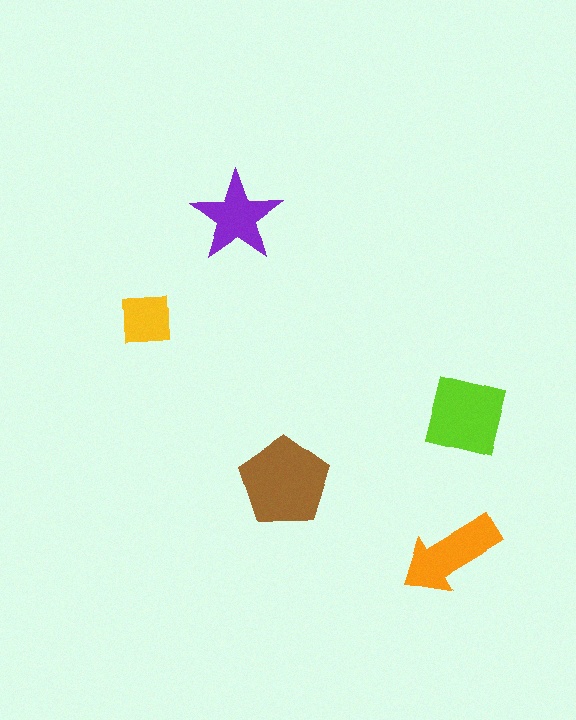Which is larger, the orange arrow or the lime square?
The lime square.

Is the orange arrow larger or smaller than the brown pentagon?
Smaller.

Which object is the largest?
The brown pentagon.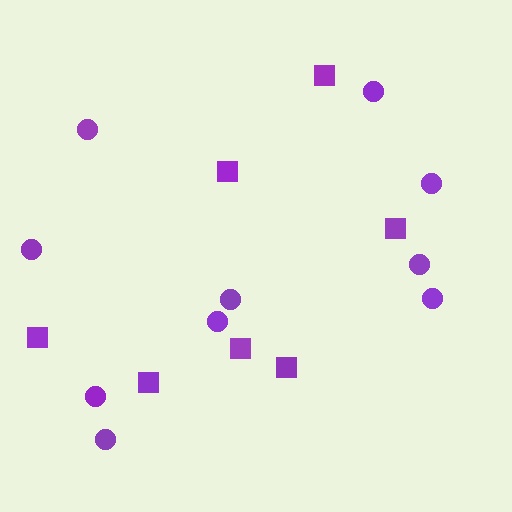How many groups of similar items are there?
There are 2 groups: one group of squares (7) and one group of circles (10).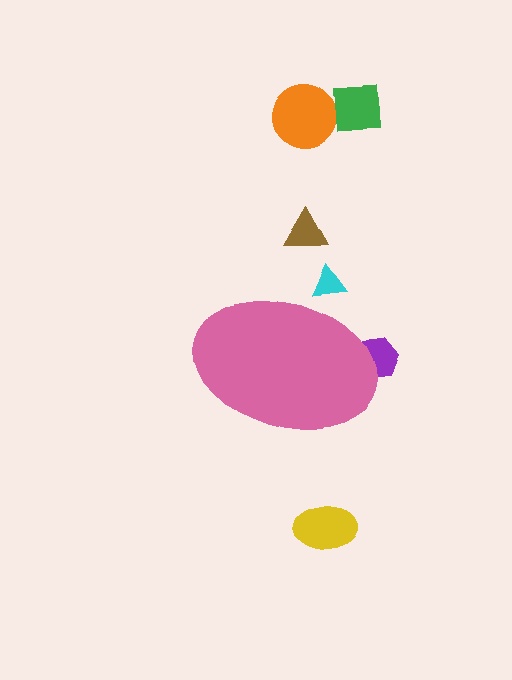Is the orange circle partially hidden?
No, the orange circle is fully visible.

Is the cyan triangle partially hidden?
Yes, the cyan triangle is partially hidden behind the pink ellipse.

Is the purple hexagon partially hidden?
Yes, the purple hexagon is partially hidden behind the pink ellipse.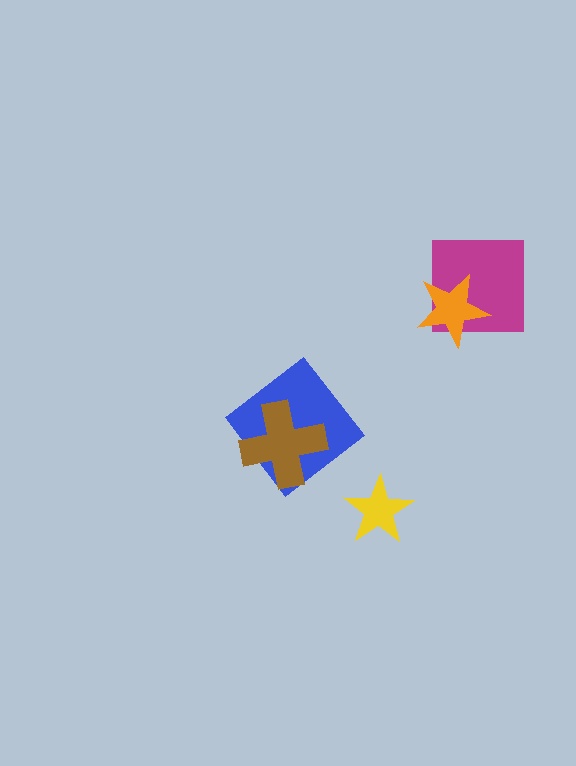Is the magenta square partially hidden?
Yes, it is partially covered by another shape.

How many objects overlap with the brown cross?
1 object overlaps with the brown cross.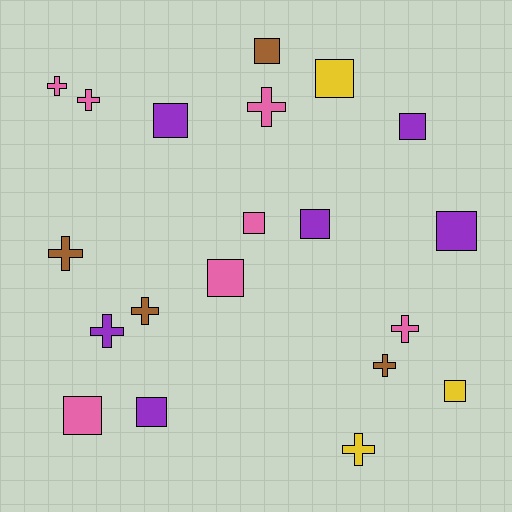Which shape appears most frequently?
Square, with 11 objects.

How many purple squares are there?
There are 5 purple squares.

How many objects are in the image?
There are 20 objects.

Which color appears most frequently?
Pink, with 7 objects.